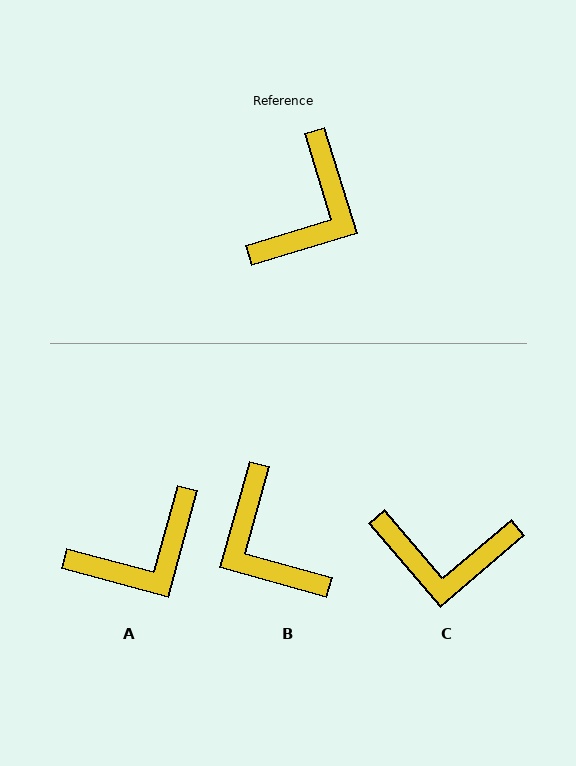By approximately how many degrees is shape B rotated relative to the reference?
Approximately 123 degrees clockwise.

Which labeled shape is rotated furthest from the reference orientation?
B, about 123 degrees away.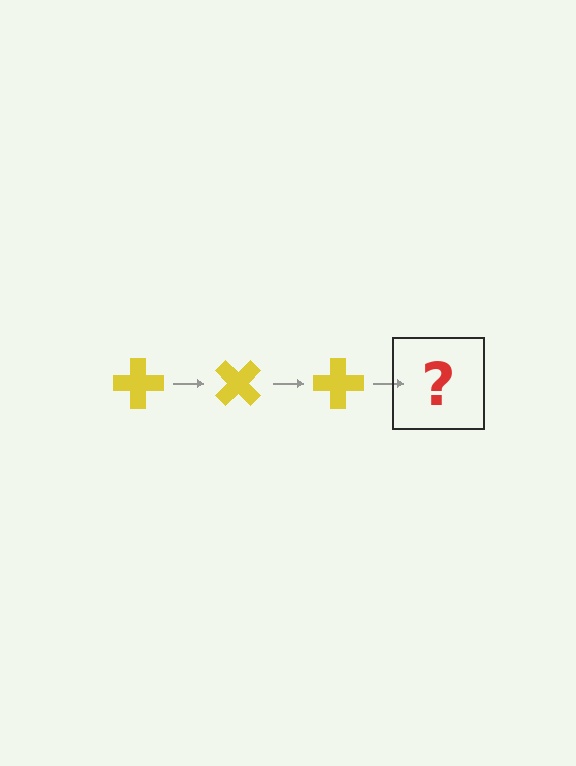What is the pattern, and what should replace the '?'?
The pattern is that the cross rotates 45 degrees each step. The '?' should be a yellow cross rotated 135 degrees.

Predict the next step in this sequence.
The next step is a yellow cross rotated 135 degrees.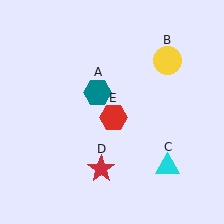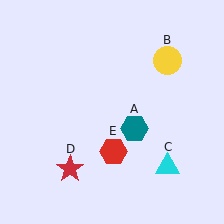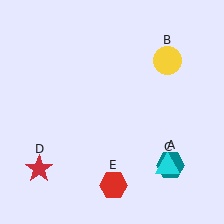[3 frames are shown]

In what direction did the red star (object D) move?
The red star (object D) moved left.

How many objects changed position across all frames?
3 objects changed position: teal hexagon (object A), red star (object D), red hexagon (object E).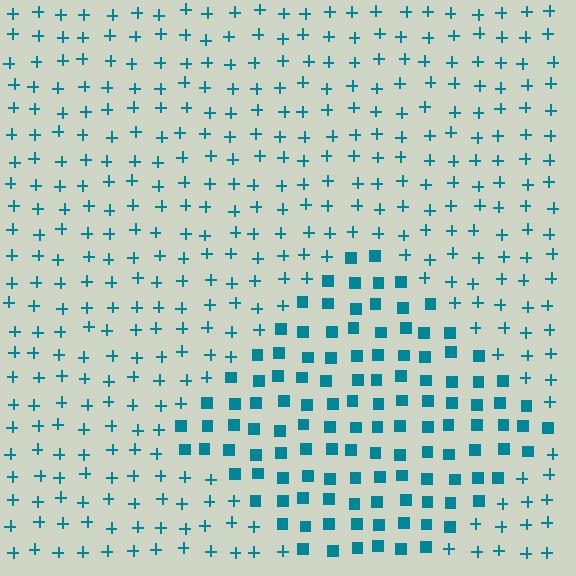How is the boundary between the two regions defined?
The boundary is defined by a change in element shape: squares inside vs. plus signs outside. All elements share the same color and spacing.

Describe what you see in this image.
The image is filled with small teal elements arranged in a uniform grid. A diamond-shaped region contains squares, while the surrounding area contains plus signs. The boundary is defined purely by the change in element shape.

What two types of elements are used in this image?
The image uses squares inside the diamond region and plus signs outside it.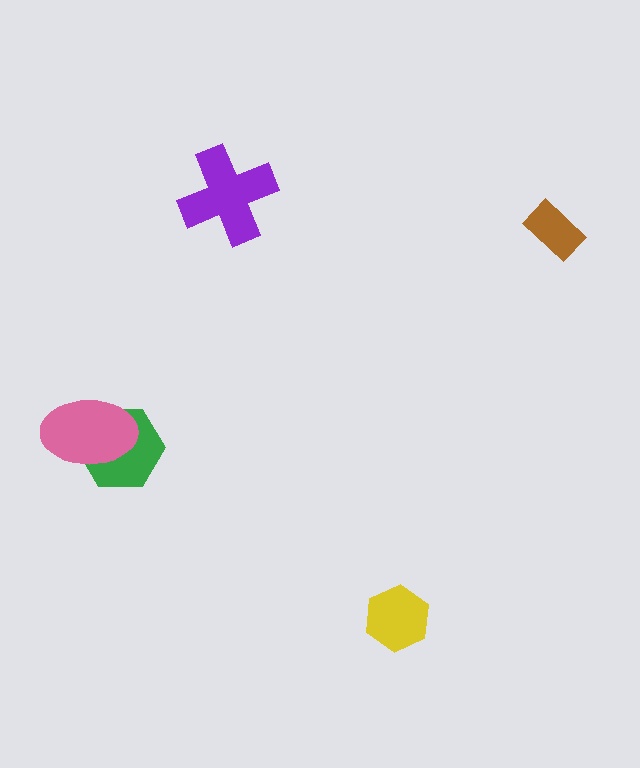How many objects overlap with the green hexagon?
1 object overlaps with the green hexagon.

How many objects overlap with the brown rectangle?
0 objects overlap with the brown rectangle.